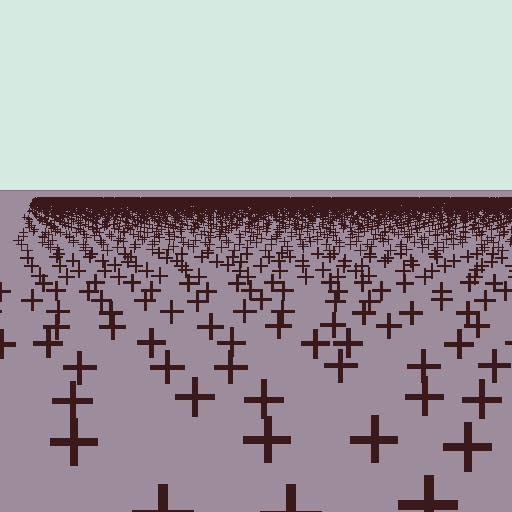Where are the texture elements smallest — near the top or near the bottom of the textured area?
Near the top.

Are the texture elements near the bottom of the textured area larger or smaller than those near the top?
Larger. Near the bottom, elements are closer to the viewer and appear at a bigger on-screen size.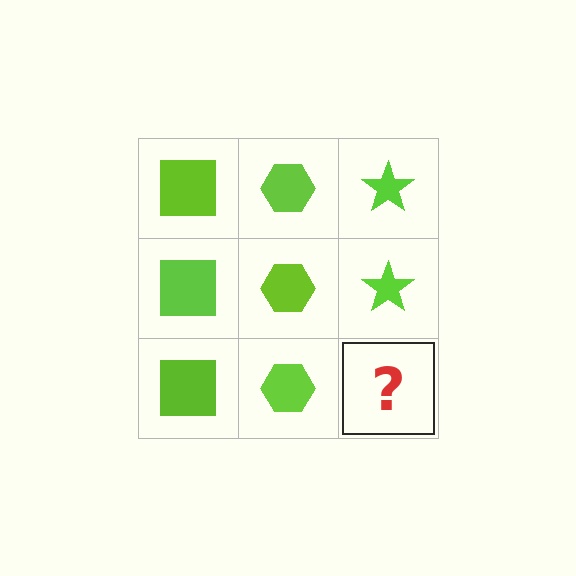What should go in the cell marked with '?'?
The missing cell should contain a lime star.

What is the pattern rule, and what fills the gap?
The rule is that each column has a consistent shape. The gap should be filled with a lime star.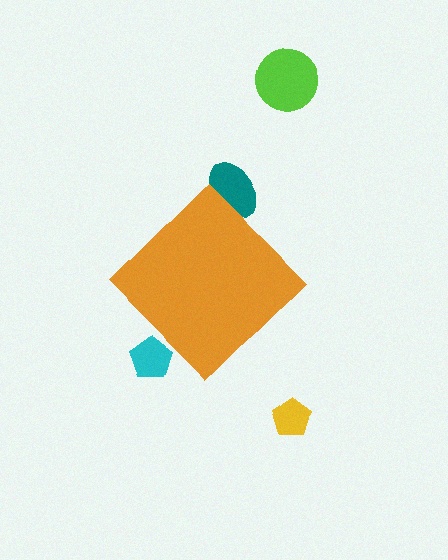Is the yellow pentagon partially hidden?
No, the yellow pentagon is fully visible.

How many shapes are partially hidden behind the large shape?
2 shapes are partially hidden.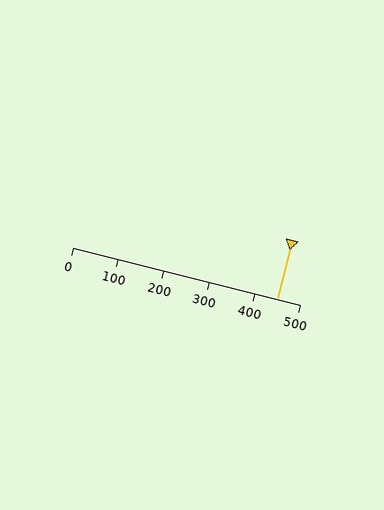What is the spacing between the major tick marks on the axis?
The major ticks are spaced 100 apart.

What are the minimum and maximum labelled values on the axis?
The axis runs from 0 to 500.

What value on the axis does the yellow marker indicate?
The marker indicates approximately 450.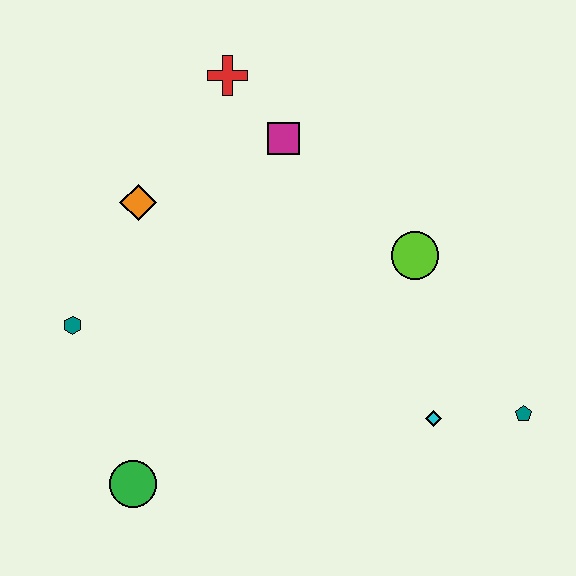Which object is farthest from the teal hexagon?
The teal pentagon is farthest from the teal hexagon.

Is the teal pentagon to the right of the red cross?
Yes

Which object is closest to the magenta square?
The red cross is closest to the magenta square.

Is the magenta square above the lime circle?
Yes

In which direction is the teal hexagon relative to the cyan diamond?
The teal hexagon is to the left of the cyan diamond.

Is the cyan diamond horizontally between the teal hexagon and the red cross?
No